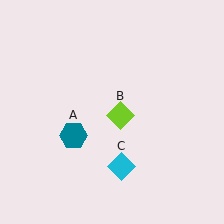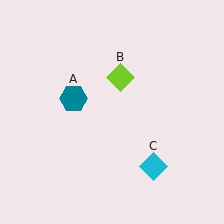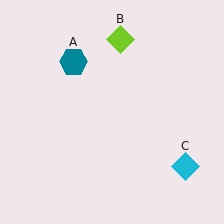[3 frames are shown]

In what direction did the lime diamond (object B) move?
The lime diamond (object B) moved up.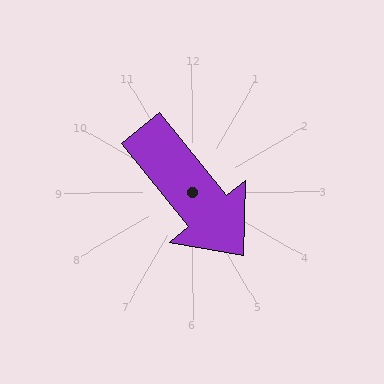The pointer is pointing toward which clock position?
Roughly 5 o'clock.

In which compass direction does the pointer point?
Southeast.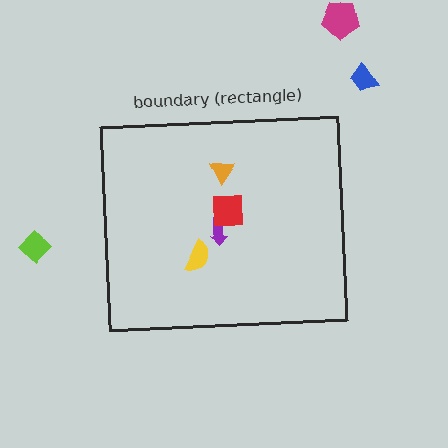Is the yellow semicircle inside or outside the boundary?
Inside.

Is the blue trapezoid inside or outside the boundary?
Outside.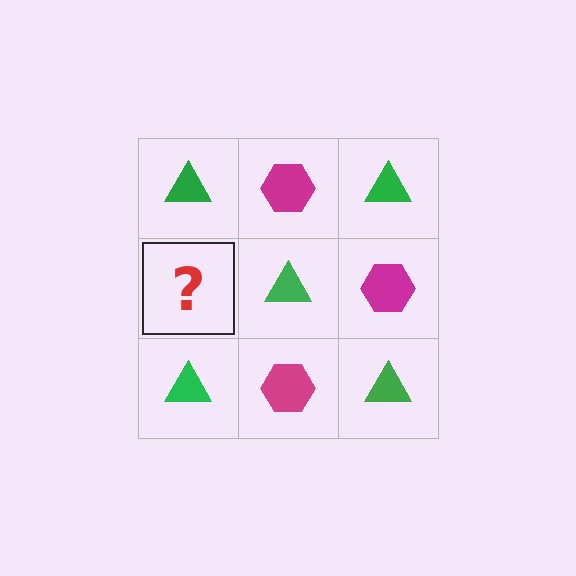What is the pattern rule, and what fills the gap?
The rule is that it alternates green triangle and magenta hexagon in a checkerboard pattern. The gap should be filled with a magenta hexagon.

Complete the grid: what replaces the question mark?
The question mark should be replaced with a magenta hexagon.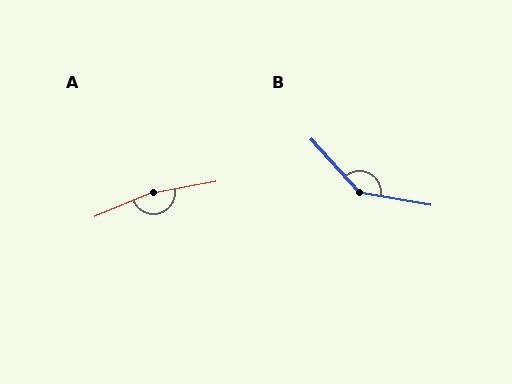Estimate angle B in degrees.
Approximately 142 degrees.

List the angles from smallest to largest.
B (142°), A (168°).